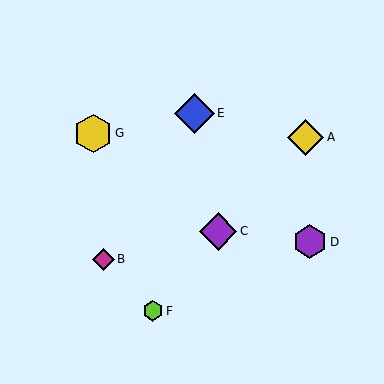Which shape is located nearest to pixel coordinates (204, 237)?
The purple diamond (labeled C) at (218, 231) is nearest to that location.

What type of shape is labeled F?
Shape F is a lime hexagon.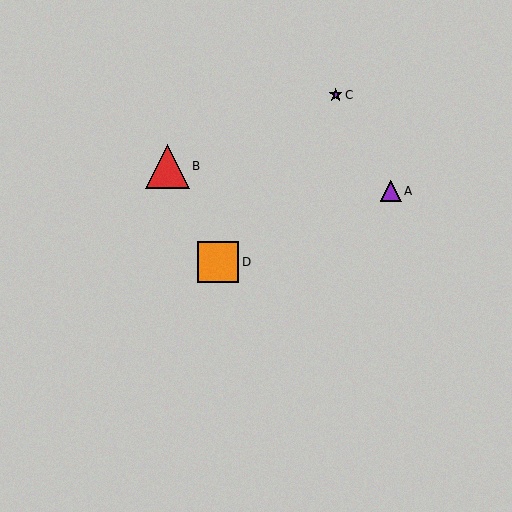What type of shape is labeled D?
Shape D is an orange square.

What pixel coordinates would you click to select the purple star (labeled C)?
Click at (336, 95) to select the purple star C.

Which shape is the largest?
The red triangle (labeled B) is the largest.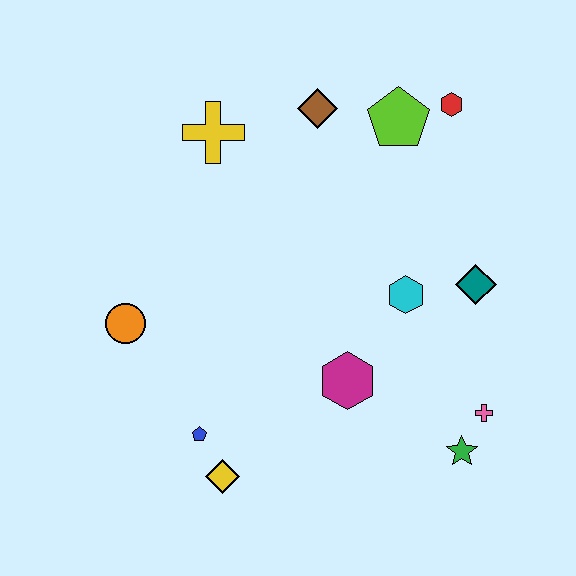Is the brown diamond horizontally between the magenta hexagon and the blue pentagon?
Yes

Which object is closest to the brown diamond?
The lime pentagon is closest to the brown diamond.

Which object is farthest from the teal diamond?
The orange circle is farthest from the teal diamond.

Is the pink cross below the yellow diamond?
No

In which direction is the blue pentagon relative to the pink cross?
The blue pentagon is to the left of the pink cross.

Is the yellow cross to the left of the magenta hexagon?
Yes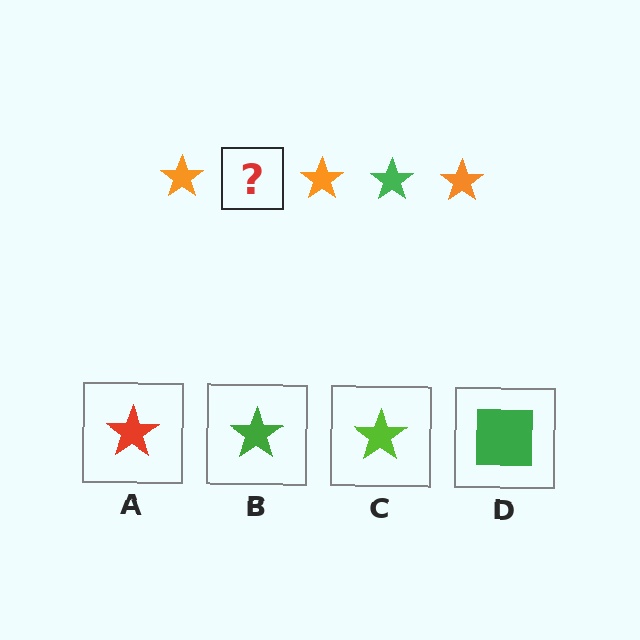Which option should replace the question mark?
Option B.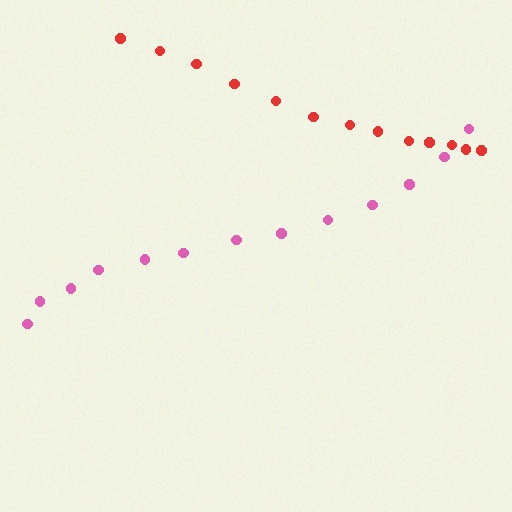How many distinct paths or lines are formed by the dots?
There are 2 distinct paths.